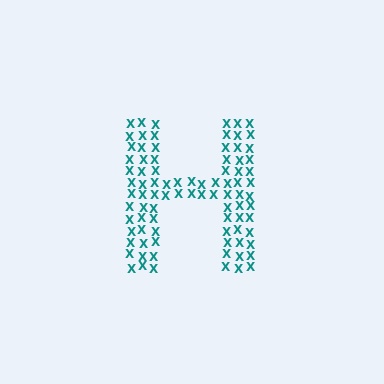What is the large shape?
The large shape is the letter H.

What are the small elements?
The small elements are letter X's.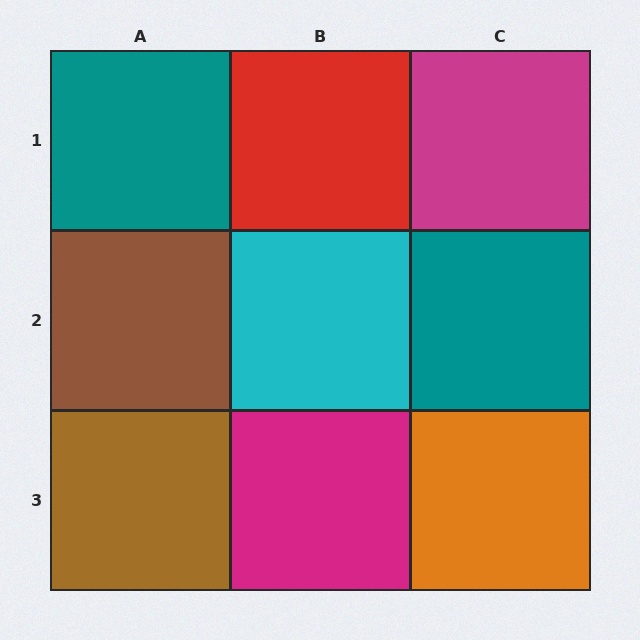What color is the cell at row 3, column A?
Brown.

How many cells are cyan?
1 cell is cyan.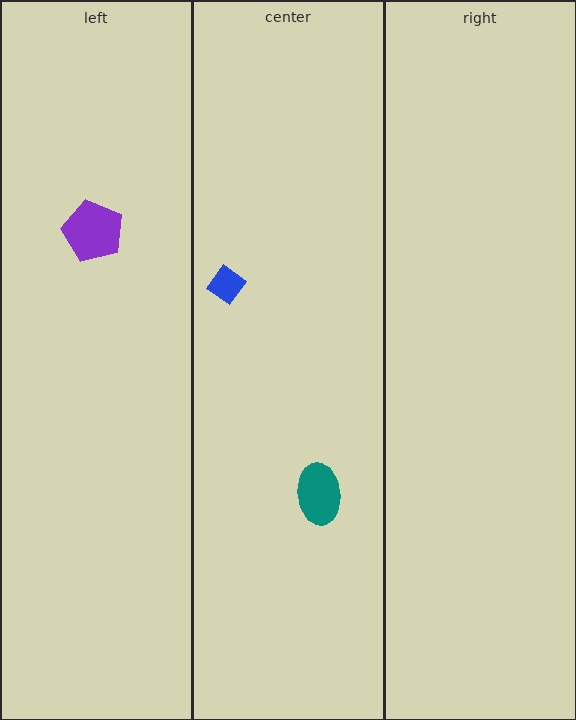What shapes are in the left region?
The purple pentagon.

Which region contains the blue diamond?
The center region.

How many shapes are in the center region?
2.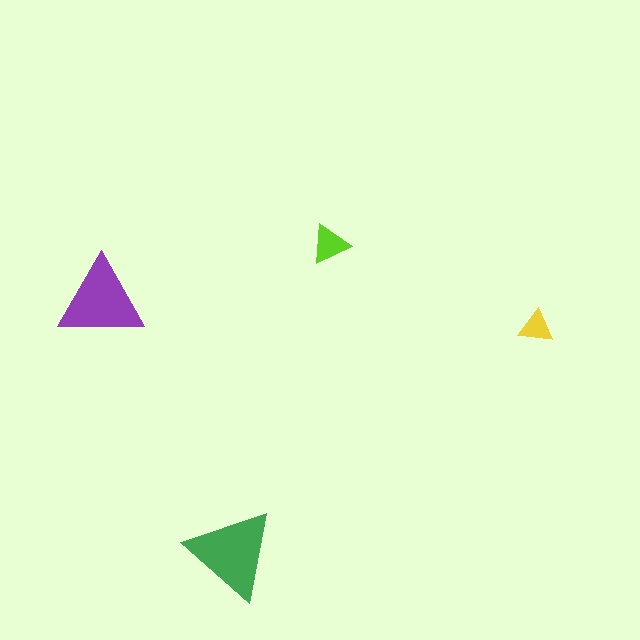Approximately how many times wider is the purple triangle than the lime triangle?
About 2 times wider.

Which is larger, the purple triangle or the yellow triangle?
The purple one.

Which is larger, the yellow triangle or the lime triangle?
The lime one.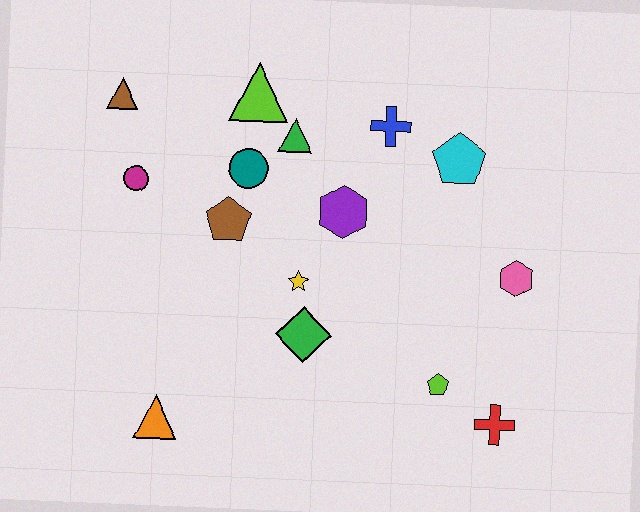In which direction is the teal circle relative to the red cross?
The teal circle is to the left of the red cross.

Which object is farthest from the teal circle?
The red cross is farthest from the teal circle.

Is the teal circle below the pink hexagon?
No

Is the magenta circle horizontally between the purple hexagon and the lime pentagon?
No